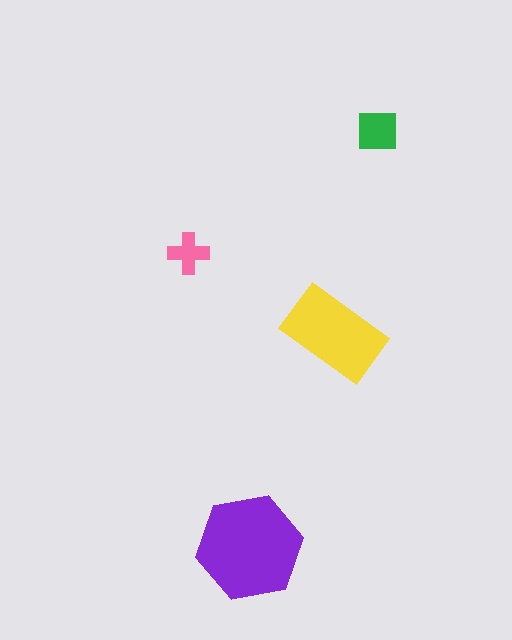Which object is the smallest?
The pink cross.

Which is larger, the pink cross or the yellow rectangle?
The yellow rectangle.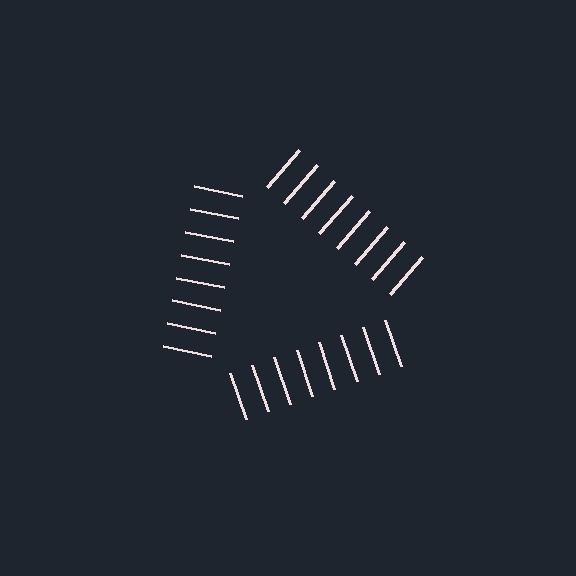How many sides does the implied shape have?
3 sides — the line-ends trace a triangle.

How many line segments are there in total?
24 — 8 along each of the 3 edges.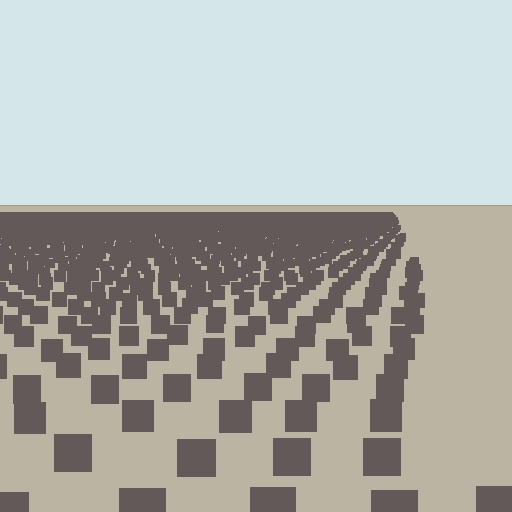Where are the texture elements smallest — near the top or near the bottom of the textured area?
Near the top.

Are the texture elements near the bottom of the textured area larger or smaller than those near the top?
Larger. Near the bottom, elements are closer to the viewer and appear at a bigger on-screen size.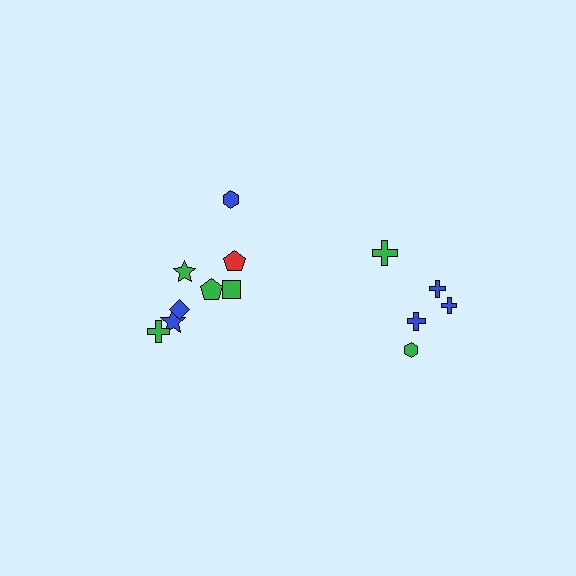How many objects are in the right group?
There are 5 objects.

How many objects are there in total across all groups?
There are 13 objects.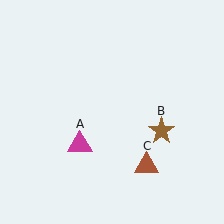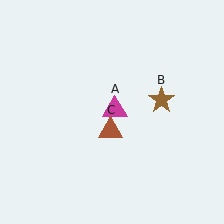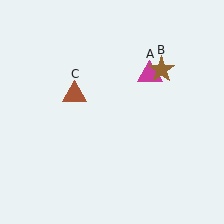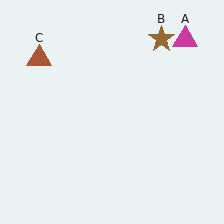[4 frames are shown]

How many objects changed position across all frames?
3 objects changed position: magenta triangle (object A), brown star (object B), brown triangle (object C).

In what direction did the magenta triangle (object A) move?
The magenta triangle (object A) moved up and to the right.